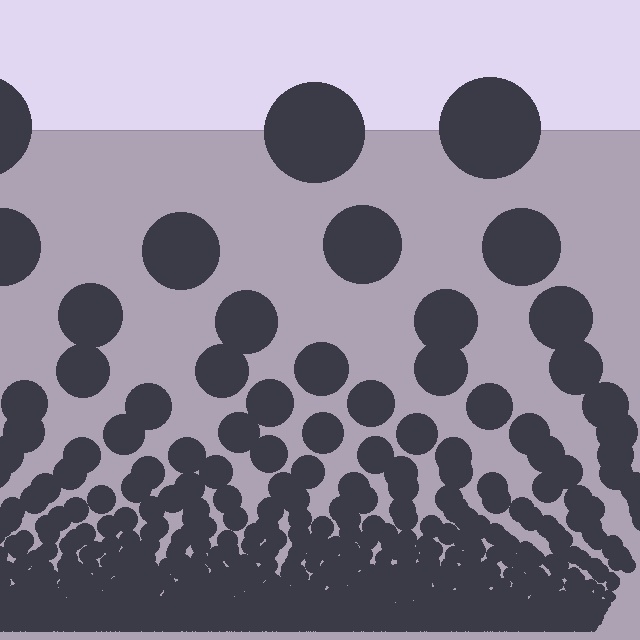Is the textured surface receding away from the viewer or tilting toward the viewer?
The surface appears to tilt toward the viewer. Texture elements get larger and sparser toward the top.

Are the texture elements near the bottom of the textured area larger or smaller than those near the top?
Smaller. The gradient is inverted — elements near the bottom are smaller and denser.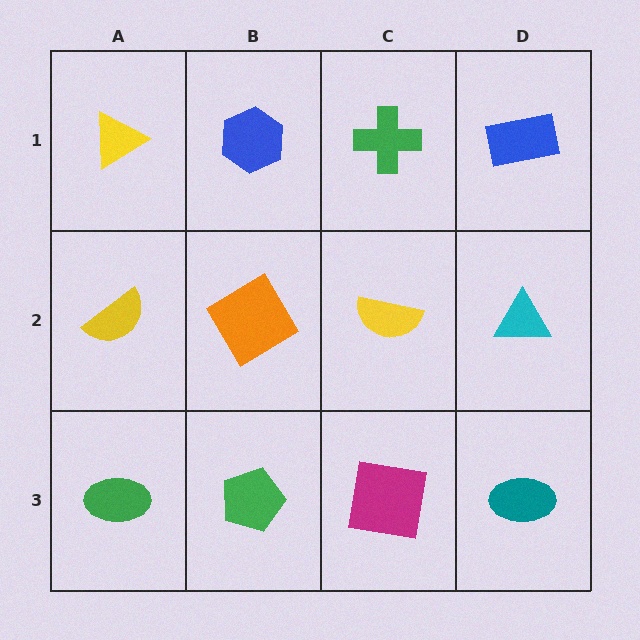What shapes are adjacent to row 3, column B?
An orange diamond (row 2, column B), a green ellipse (row 3, column A), a magenta square (row 3, column C).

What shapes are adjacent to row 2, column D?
A blue rectangle (row 1, column D), a teal ellipse (row 3, column D), a yellow semicircle (row 2, column C).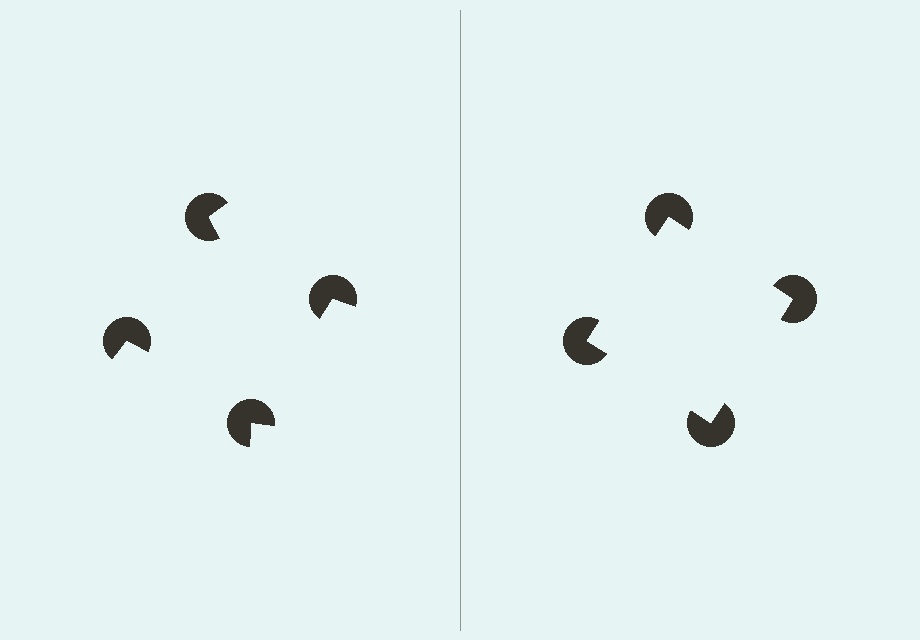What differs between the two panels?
The pac-man discs are positioned identically on both sides; only the wedge orientations differ. On the right they align to a square; on the left they are misaligned.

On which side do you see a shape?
An illusory square appears on the right side. On the left side the wedge cuts are rotated, so no coherent shape forms.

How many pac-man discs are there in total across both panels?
8 — 4 on each side.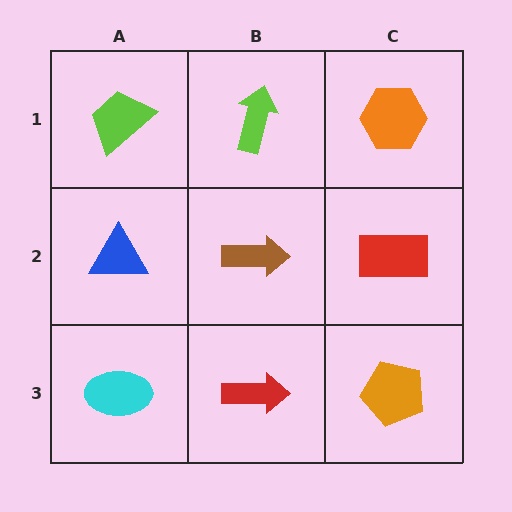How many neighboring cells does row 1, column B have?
3.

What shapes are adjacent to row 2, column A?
A lime trapezoid (row 1, column A), a cyan ellipse (row 3, column A), a brown arrow (row 2, column B).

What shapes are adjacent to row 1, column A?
A blue triangle (row 2, column A), a lime arrow (row 1, column B).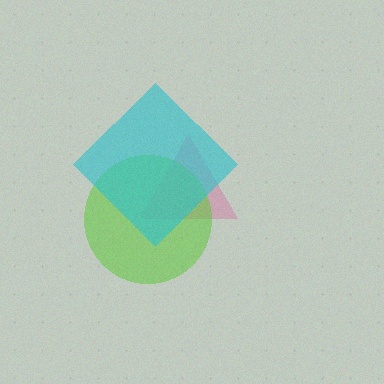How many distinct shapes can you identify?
There are 3 distinct shapes: a pink triangle, a lime circle, a cyan diamond.